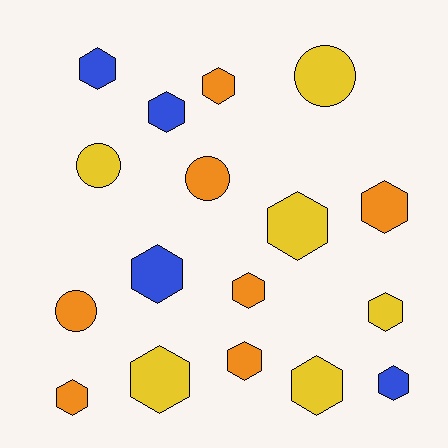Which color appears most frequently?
Orange, with 7 objects.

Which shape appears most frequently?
Hexagon, with 13 objects.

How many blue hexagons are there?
There are 4 blue hexagons.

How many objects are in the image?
There are 17 objects.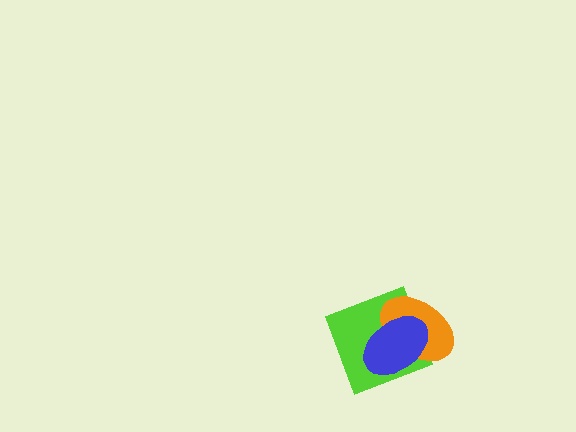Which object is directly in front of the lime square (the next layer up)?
The orange ellipse is directly in front of the lime square.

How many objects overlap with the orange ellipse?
2 objects overlap with the orange ellipse.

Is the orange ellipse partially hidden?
Yes, it is partially covered by another shape.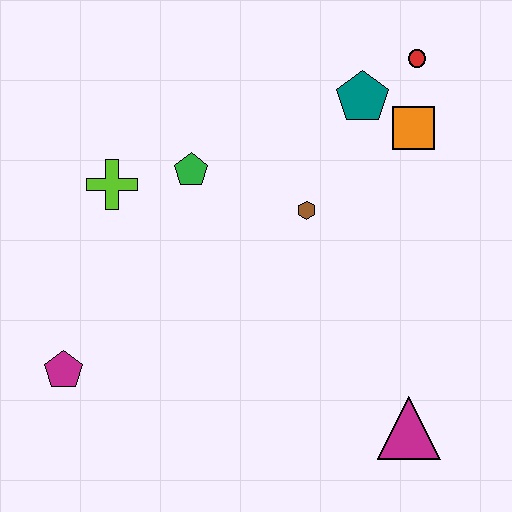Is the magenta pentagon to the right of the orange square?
No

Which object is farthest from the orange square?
The magenta pentagon is farthest from the orange square.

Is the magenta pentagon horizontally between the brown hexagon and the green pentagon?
No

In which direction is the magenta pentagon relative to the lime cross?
The magenta pentagon is below the lime cross.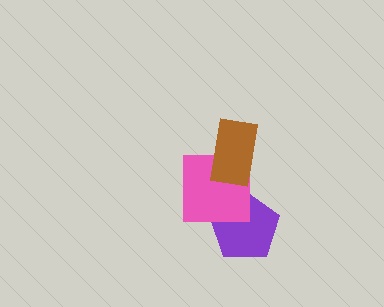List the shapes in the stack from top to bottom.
From top to bottom: the brown rectangle, the pink square, the purple pentagon.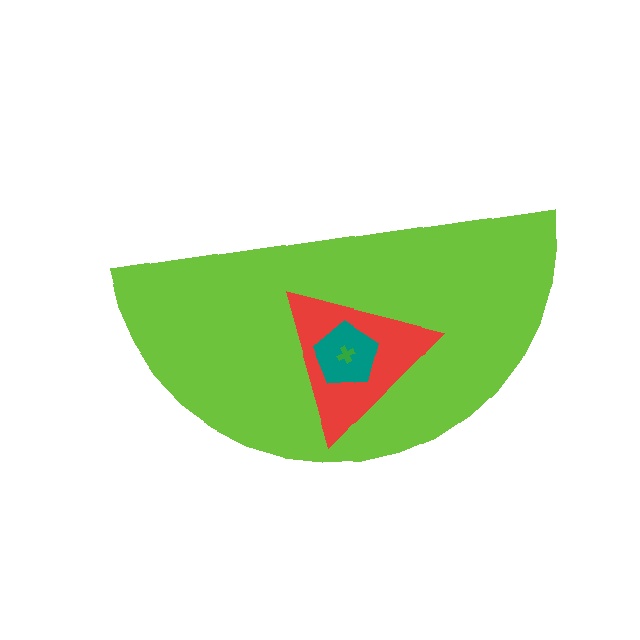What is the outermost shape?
The lime semicircle.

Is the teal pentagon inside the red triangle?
Yes.